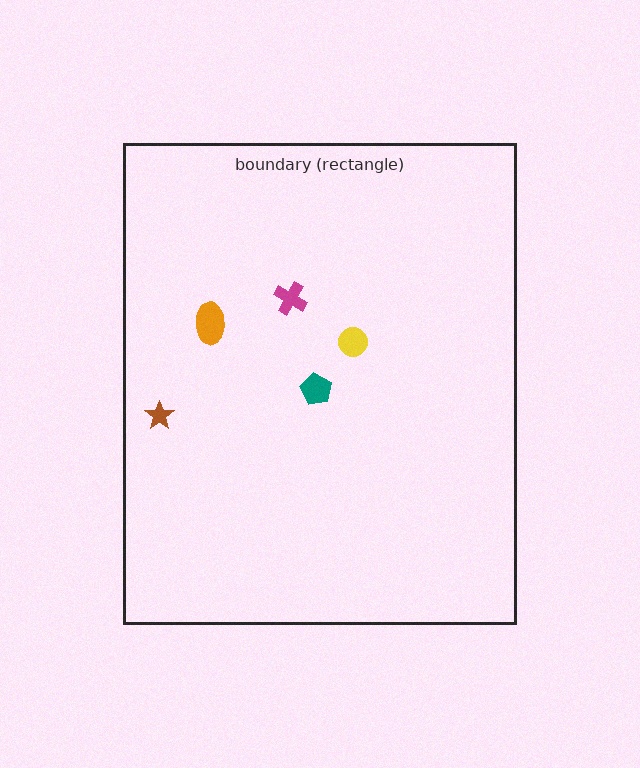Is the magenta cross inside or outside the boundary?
Inside.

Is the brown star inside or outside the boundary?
Inside.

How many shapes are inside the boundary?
5 inside, 0 outside.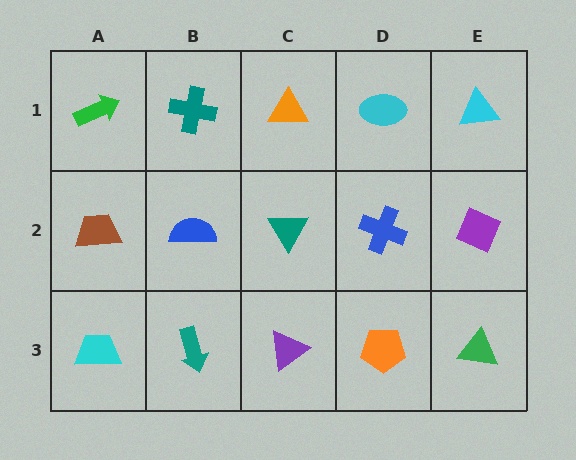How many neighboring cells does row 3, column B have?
3.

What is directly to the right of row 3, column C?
An orange pentagon.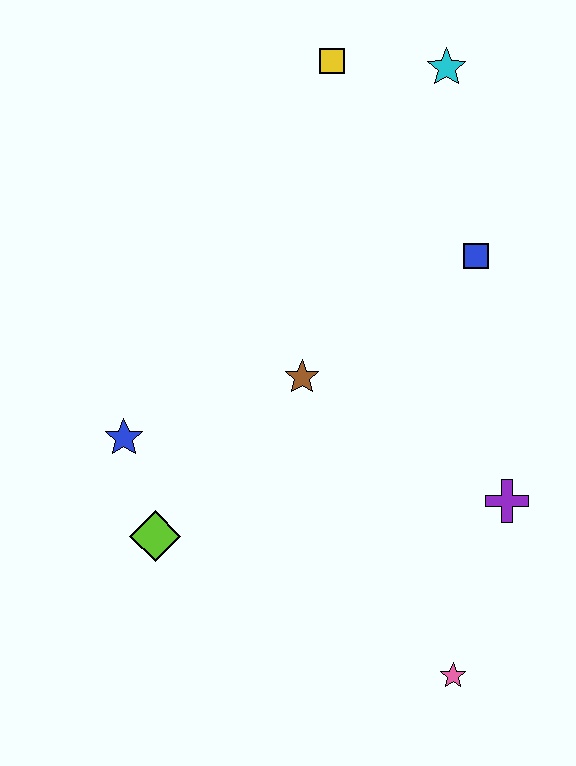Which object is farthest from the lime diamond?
The cyan star is farthest from the lime diamond.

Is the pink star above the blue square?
No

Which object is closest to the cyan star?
The yellow square is closest to the cyan star.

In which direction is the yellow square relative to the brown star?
The yellow square is above the brown star.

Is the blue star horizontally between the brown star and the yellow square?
No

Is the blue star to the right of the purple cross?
No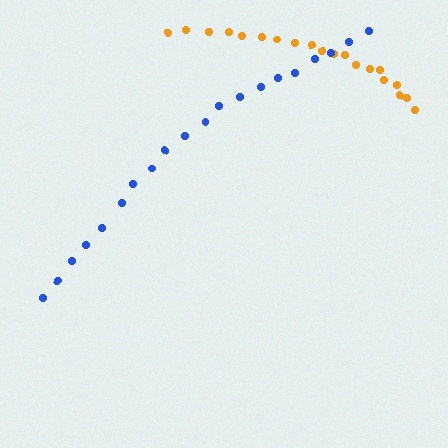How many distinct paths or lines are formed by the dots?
There are 2 distinct paths.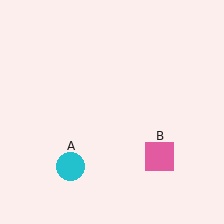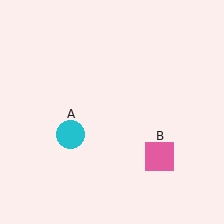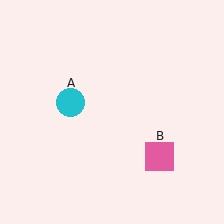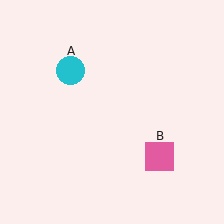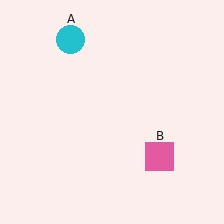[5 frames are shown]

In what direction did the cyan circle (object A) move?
The cyan circle (object A) moved up.